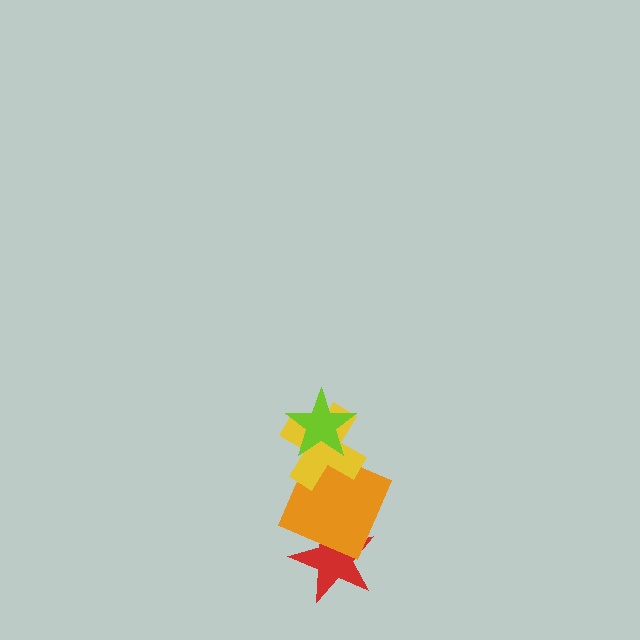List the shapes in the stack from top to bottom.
From top to bottom: the lime star, the yellow cross, the orange square, the red star.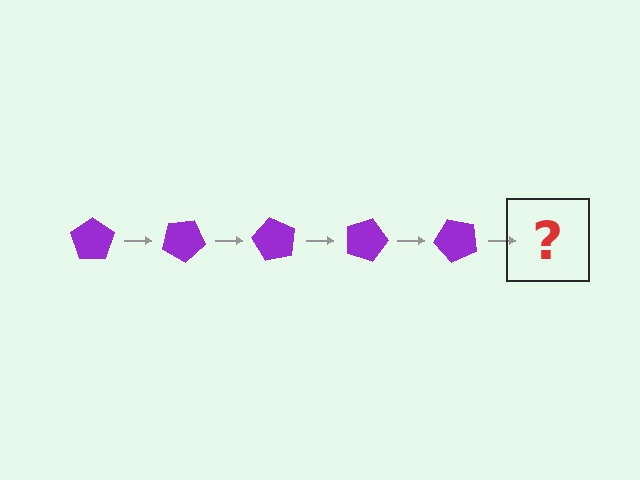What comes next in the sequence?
The next element should be a purple pentagon rotated 150 degrees.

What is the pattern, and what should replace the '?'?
The pattern is that the pentagon rotates 30 degrees each step. The '?' should be a purple pentagon rotated 150 degrees.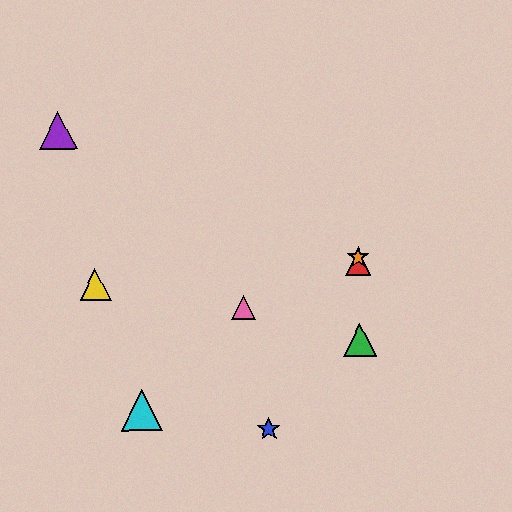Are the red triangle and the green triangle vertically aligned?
Yes, both are at x≈358.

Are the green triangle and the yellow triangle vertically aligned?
No, the green triangle is at x≈360 and the yellow triangle is at x≈95.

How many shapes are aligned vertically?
3 shapes (the red triangle, the green triangle, the orange star) are aligned vertically.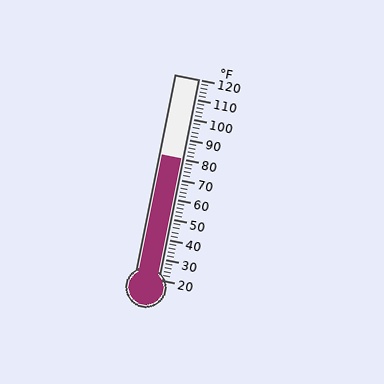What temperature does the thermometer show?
The thermometer shows approximately 80°F.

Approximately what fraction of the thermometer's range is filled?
The thermometer is filled to approximately 60% of its range.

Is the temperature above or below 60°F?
The temperature is above 60°F.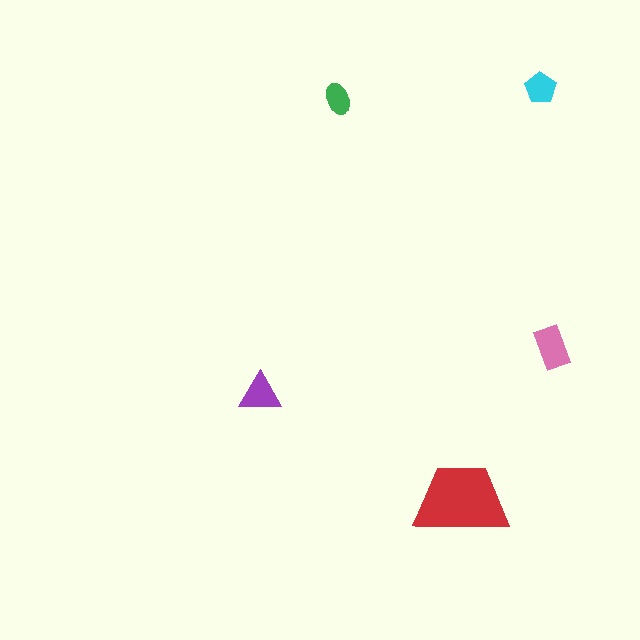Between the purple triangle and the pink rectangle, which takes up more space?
The pink rectangle.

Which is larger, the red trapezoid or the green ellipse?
The red trapezoid.